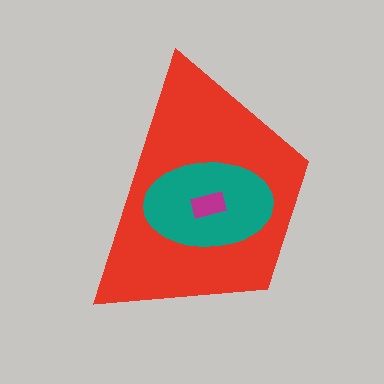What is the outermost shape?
The red trapezoid.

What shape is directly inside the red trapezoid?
The teal ellipse.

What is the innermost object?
The magenta rectangle.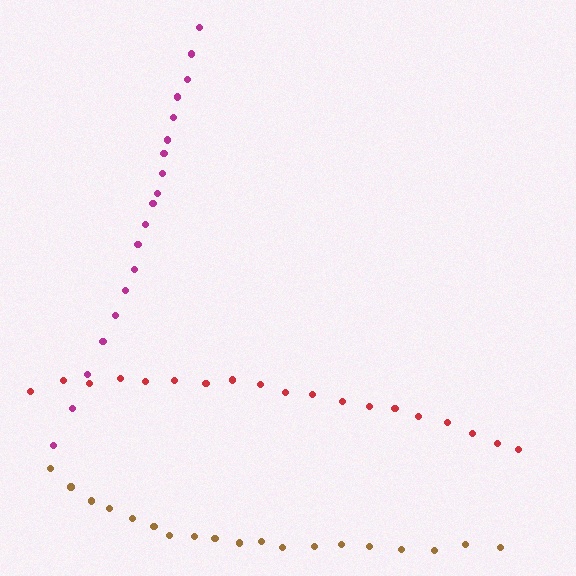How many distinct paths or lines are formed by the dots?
There are 3 distinct paths.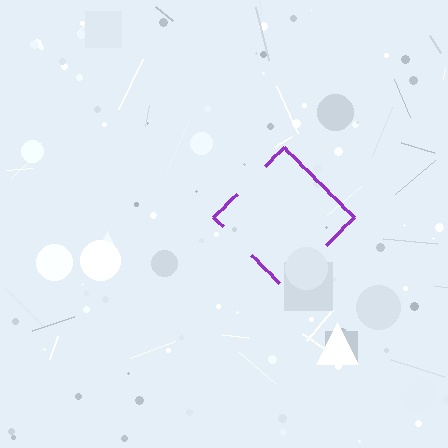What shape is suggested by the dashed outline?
The dashed outline suggests a diamond.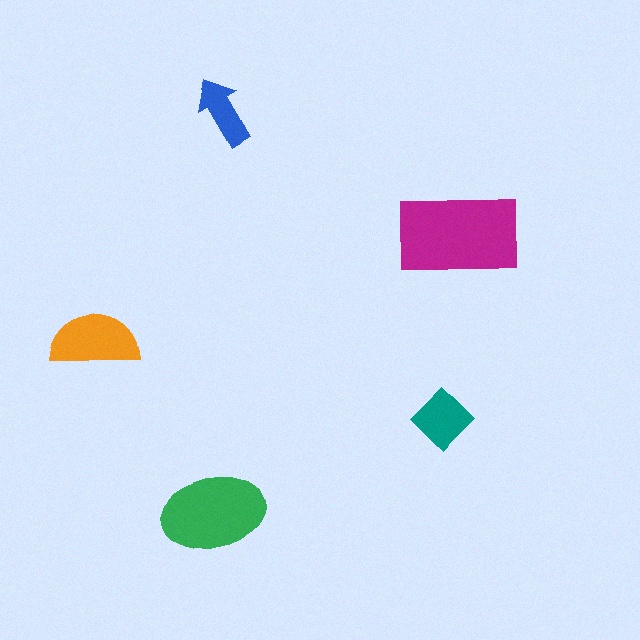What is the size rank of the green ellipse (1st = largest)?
2nd.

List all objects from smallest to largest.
The blue arrow, the teal diamond, the orange semicircle, the green ellipse, the magenta rectangle.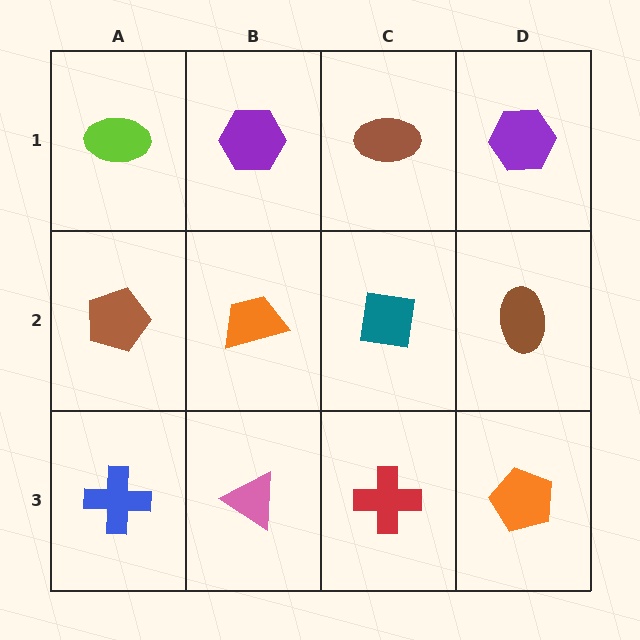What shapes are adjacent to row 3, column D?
A brown ellipse (row 2, column D), a red cross (row 3, column C).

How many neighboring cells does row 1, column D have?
2.